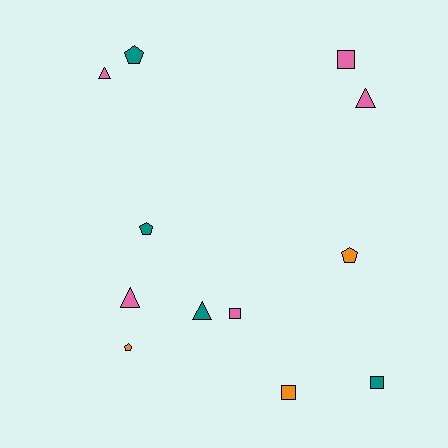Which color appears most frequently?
Pink, with 5 objects.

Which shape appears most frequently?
Triangle, with 4 objects.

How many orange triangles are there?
There are no orange triangles.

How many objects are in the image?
There are 12 objects.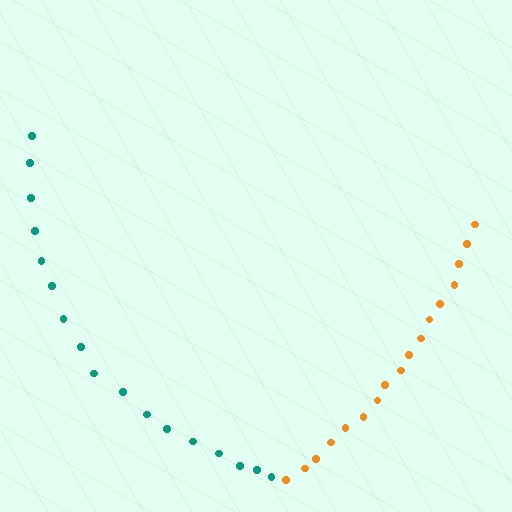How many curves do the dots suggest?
There are 2 distinct paths.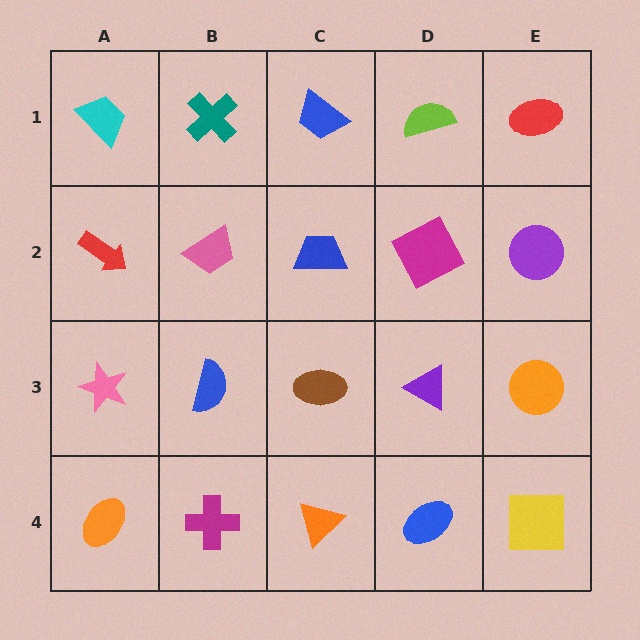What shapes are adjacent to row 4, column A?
A pink star (row 3, column A), a magenta cross (row 4, column B).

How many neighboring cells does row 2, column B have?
4.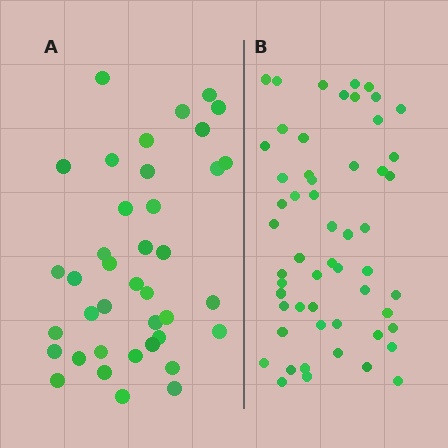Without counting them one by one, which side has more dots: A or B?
Region B (the right region) has more dots.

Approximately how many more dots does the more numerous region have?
Region B has approximately 15 more dots than region A.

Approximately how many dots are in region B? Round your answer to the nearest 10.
About 60 dots. (The exact count is 55, which rounds to 60.)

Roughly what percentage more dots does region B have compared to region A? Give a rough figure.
About 40% more.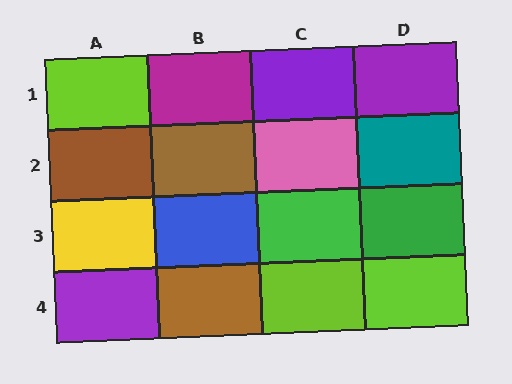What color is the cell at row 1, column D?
Purple.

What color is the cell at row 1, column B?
Magenta.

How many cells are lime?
3 cells are lime.